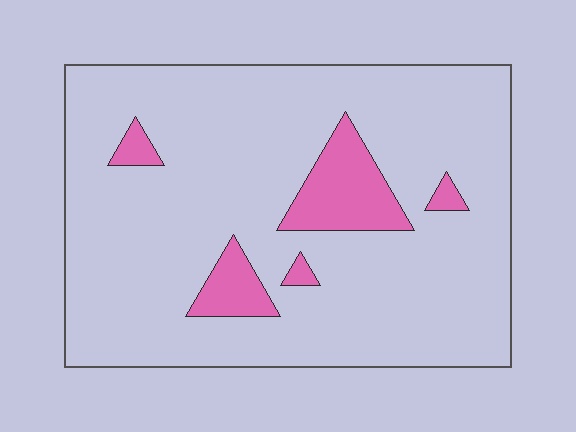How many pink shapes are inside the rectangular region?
5.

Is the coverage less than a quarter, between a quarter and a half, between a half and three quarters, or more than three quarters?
Less than a quarter.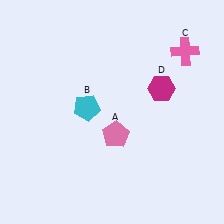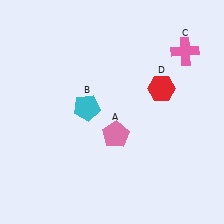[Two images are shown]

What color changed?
The hexagon (D) changed from magenta in Image 1 to red in Image 2.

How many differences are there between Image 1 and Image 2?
There is 1 difference between the two images.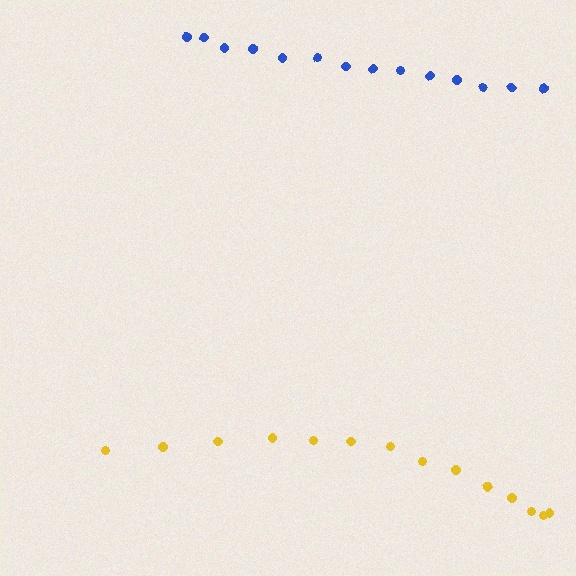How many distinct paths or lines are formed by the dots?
There are 2 distinct paths.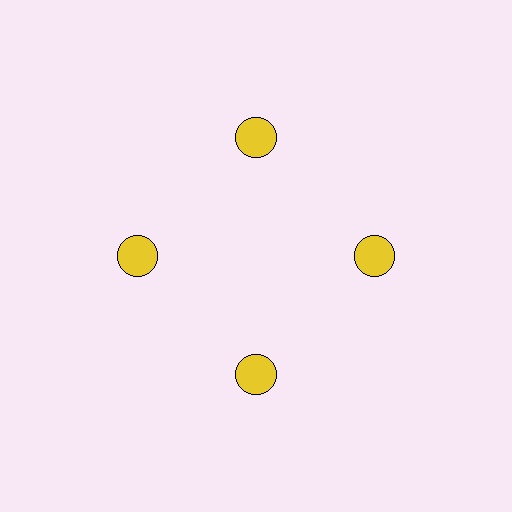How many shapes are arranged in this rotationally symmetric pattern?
There are 4 shapes, arranged in 4 groups of 1.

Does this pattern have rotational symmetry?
Yes, this pattern has 4-fold rotational symmetry. It looks the same after rotating 90 degrees around the center.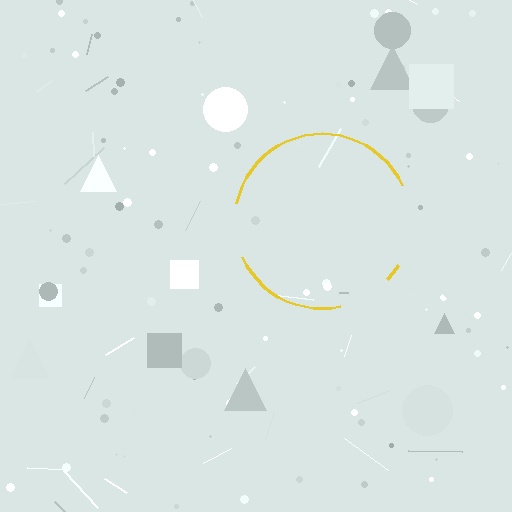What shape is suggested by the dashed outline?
The dashed outline suggests a circle.